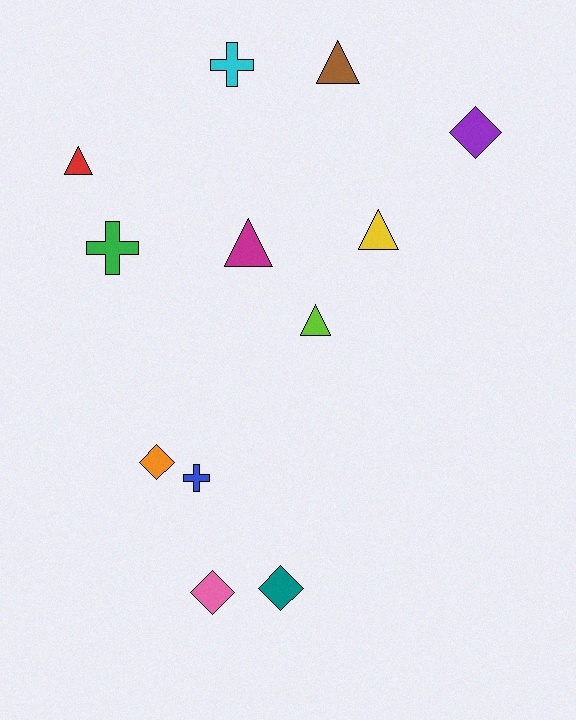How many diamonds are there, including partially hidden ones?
There are 4 diamonds.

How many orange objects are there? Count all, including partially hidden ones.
There is 1 orange object.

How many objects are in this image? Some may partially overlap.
There are 12 objects.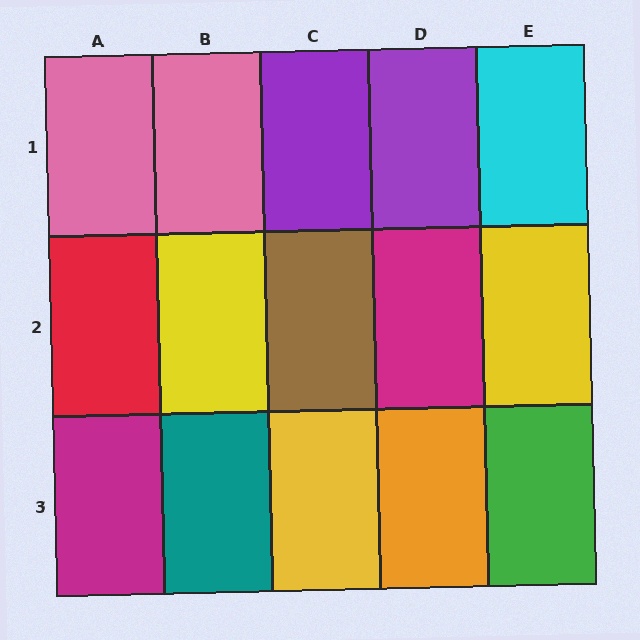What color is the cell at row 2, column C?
Brown.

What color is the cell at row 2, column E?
Yellow.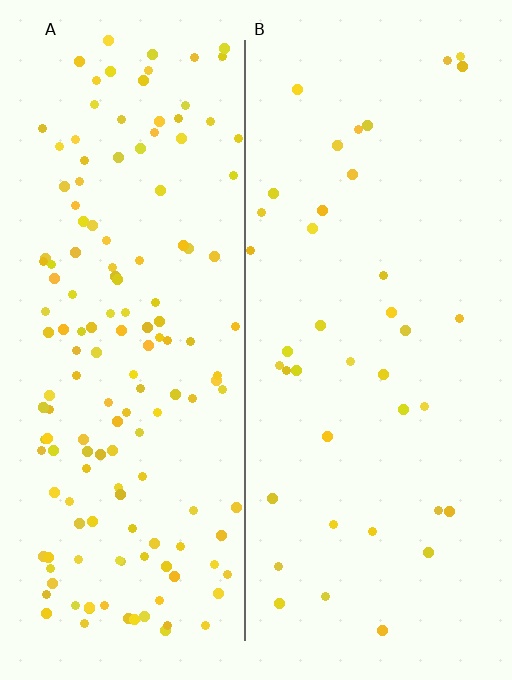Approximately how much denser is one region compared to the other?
Approximately 3.9× — region A over region B.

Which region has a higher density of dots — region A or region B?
A (the left).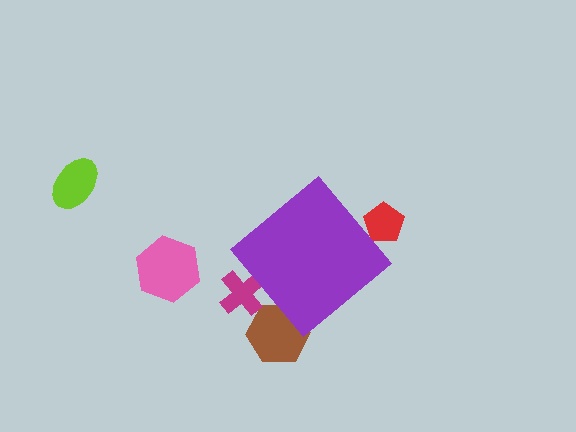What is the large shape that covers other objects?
A purple diamond.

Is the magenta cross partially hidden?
Yes, the magenta cross is partially hidden behind the purple diamond.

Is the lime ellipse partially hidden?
No, the lime ellipse is fully visible.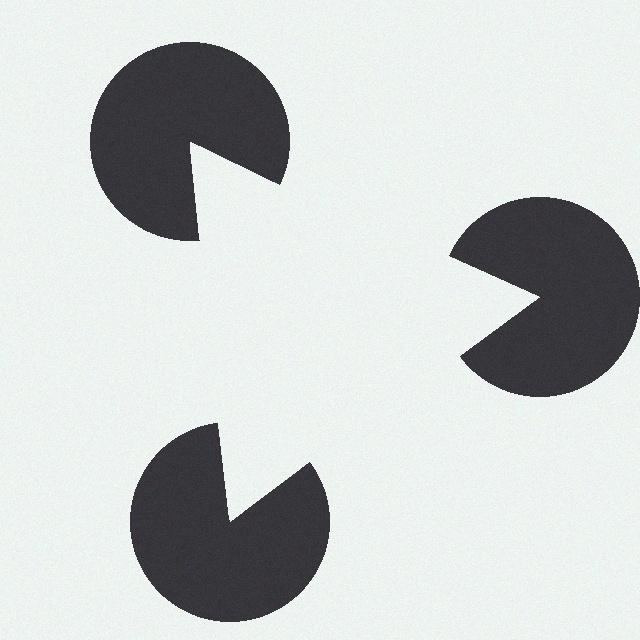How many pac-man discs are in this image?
There are 3 — one at each vertex of the illusory triangle.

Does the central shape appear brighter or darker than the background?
It typically appears slightly brighter than the background, even though no actual brightness change is drawn.